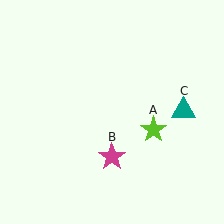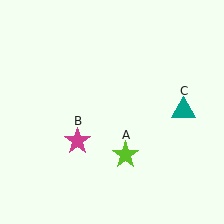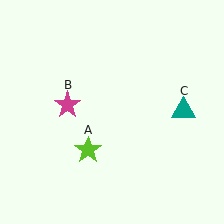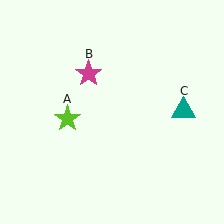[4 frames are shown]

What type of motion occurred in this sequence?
The lime star (object A), magenta star (object B) rotated clockwise around the center of the scene.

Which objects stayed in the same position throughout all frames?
Teal triangle (object C) remained stationary.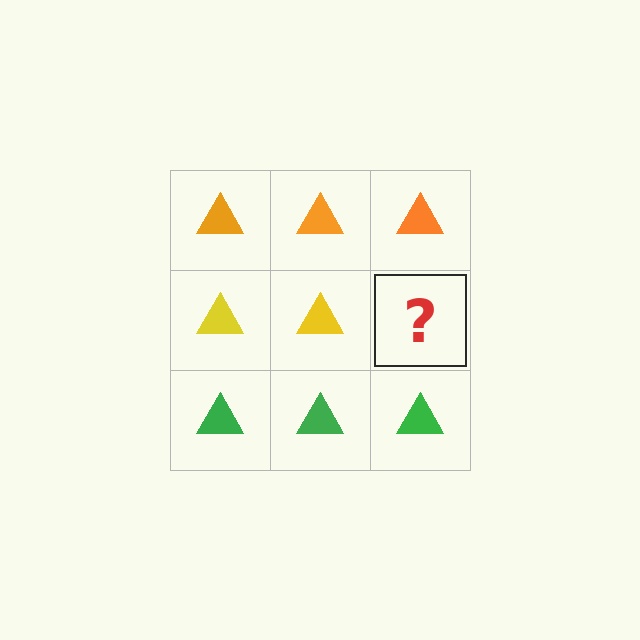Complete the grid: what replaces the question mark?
The question mark should be replaced with a yellow triangle.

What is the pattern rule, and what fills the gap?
The rule is that each row has a consistent color. The gap should be filled with a yellow triangle.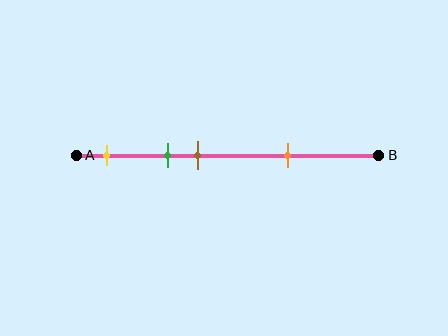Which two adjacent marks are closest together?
The green and brown marks are the closest adjacent pair.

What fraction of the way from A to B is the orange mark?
The orange mark is approximately 70% (0.7) of the way from A to B.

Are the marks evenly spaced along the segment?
No, the marks are not evenly spaced.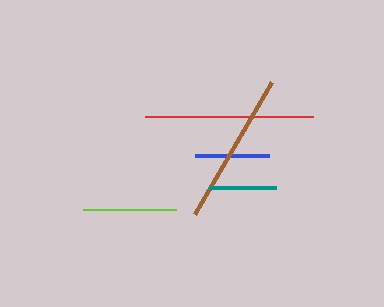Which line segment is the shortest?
The teal line is the shortest at approximately 67 pixels.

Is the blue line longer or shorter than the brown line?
The brown line is longer than the blue line.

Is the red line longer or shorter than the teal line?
The red line is longer than the teal line.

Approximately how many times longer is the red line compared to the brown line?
The red line is approximately 1.1 times the length of the brown line.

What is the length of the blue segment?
The blue segment is approximately 74 pixels long.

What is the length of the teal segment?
The teal segment is approximately 67 pixels long.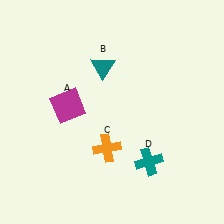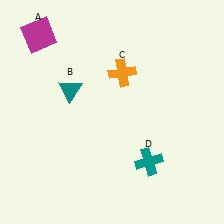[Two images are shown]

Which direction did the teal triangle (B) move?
The teal triangle (B) moved left.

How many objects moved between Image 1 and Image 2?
3 objects moved between the two images.